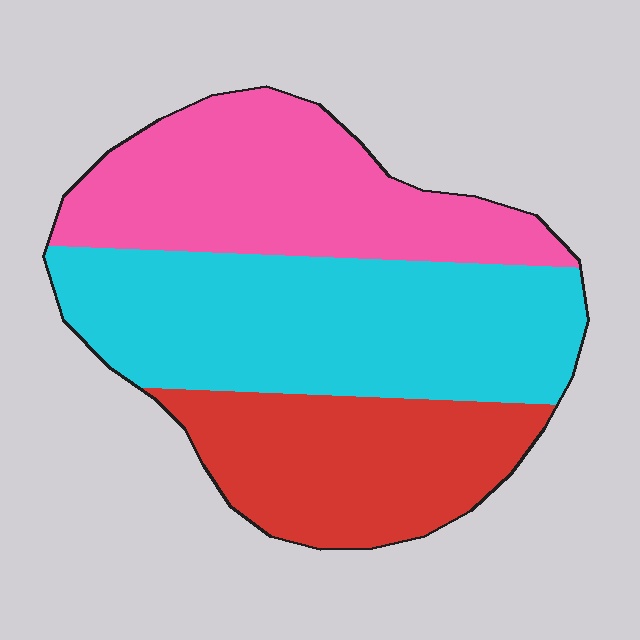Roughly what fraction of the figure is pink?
Pink takes up about one third (1/3) of the figure.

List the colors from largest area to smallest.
From largest to smallest: cyan, pink, red.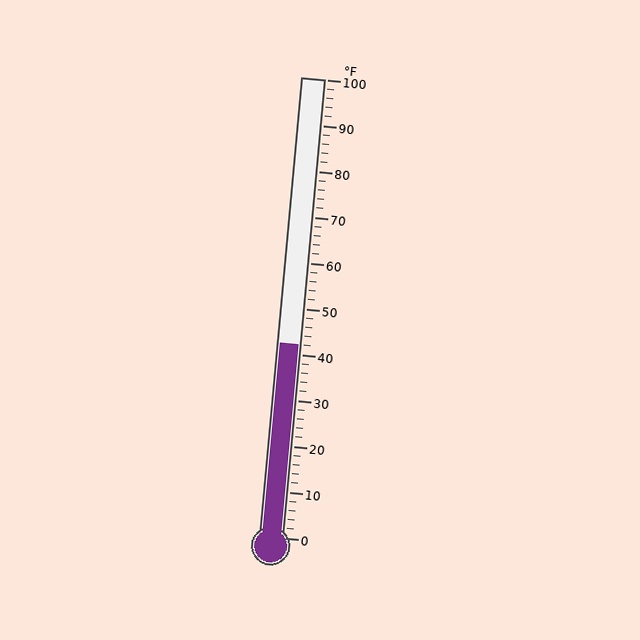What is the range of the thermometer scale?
The thermometer scale ranges from 0°F to 100°F.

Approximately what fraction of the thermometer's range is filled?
The thermometer is filled to approximately 40% of its range.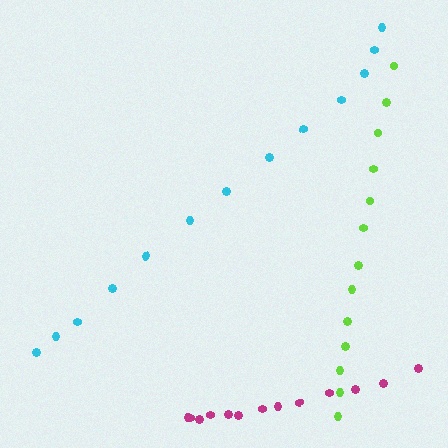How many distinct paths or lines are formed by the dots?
There are 3 distinct paths.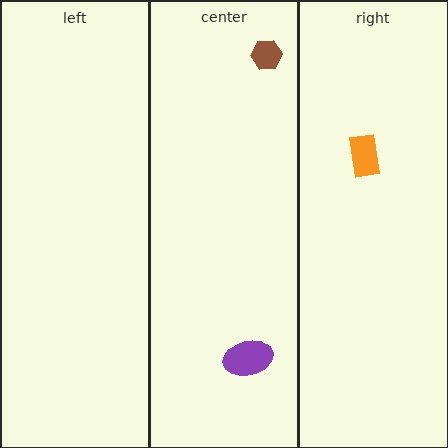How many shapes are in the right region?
1.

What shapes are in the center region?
The purple ellipse, the brown hexagon.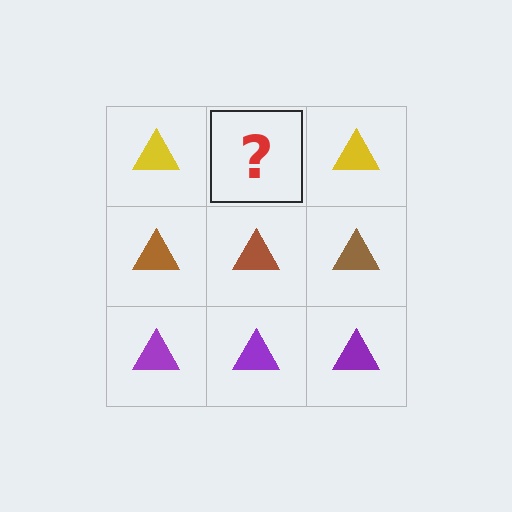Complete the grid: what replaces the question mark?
The question mark should be replaced with a yellow triangle.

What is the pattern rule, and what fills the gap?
The rule is that each row has a consistent color. The gap should be filled with a yellow triangle.